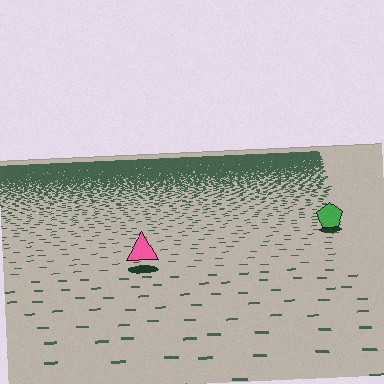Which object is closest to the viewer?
The pink triangle is closest. The texture marks near it are larger and more spread out.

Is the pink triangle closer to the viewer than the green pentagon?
Yes. The pink triangle is closer — you can tell from the texture gradient: the ground texture is coarser near it.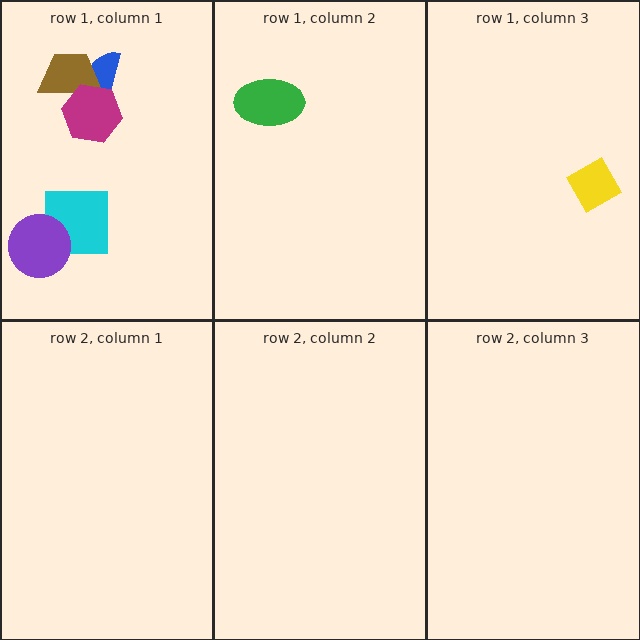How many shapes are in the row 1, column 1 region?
5.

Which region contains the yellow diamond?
The row 1, column 3 region.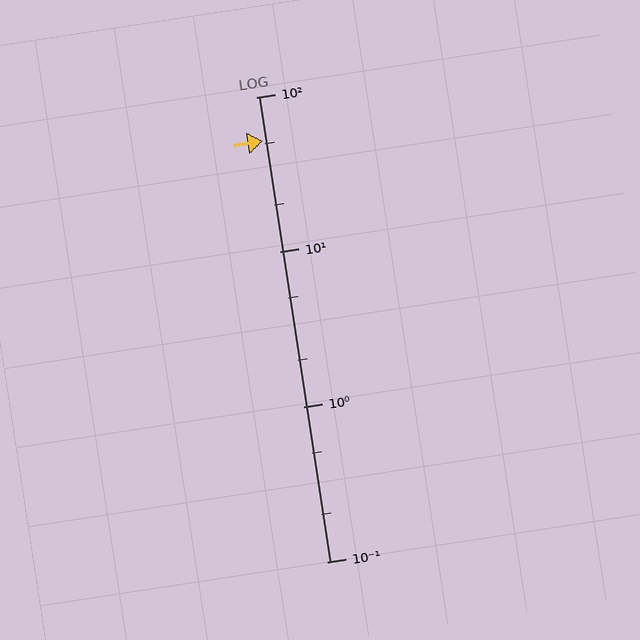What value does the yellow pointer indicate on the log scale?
The pointer indicates approximately 52.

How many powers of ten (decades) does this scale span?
The scale spans 3 decades, from 0.1 to 100.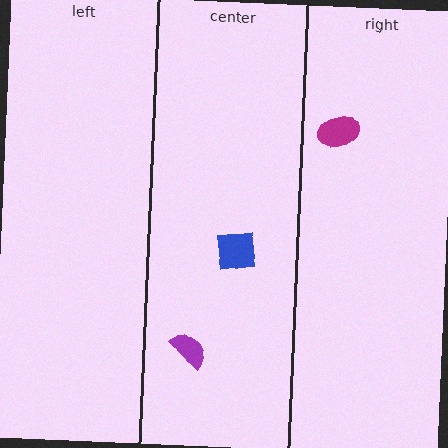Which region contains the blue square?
The center region.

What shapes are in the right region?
The magenta ellipse.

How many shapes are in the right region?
1.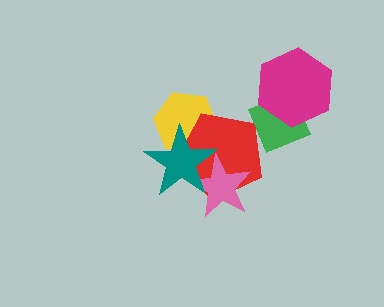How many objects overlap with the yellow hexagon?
2 objects overlap with the yellow hexagon.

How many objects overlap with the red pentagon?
4 objects overlap with the red pentagon.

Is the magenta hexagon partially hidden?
No, no other shape covers it.